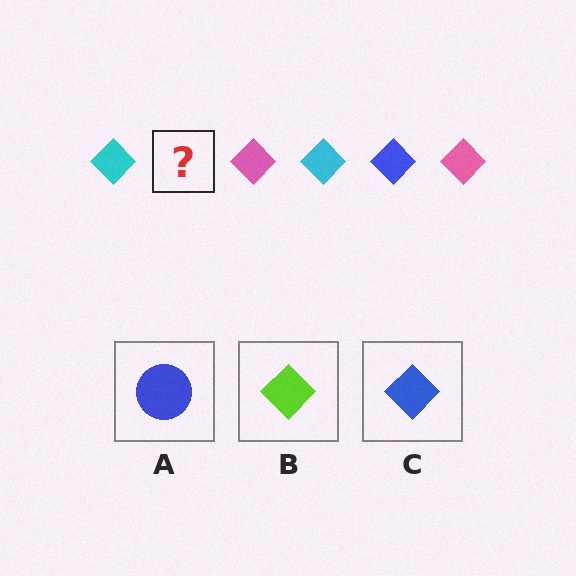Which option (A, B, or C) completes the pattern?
C.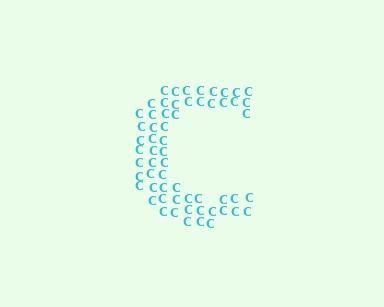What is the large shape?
The large shape is the letter C.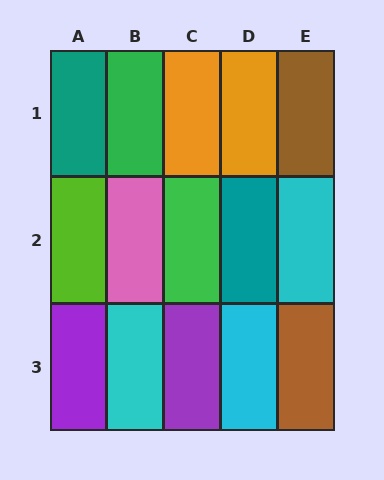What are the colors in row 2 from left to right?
Lime, pink, green, teal, cyan.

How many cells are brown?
2 cells are brown.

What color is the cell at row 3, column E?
Brown.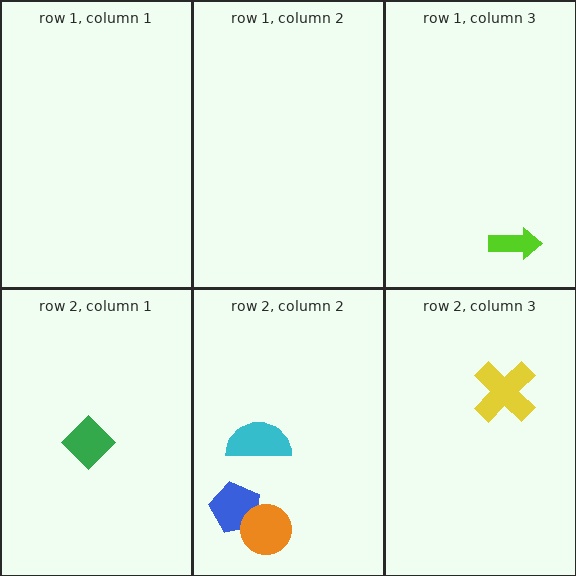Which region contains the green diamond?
The row 2, column 1 region.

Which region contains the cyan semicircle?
The row 2, column 2 region.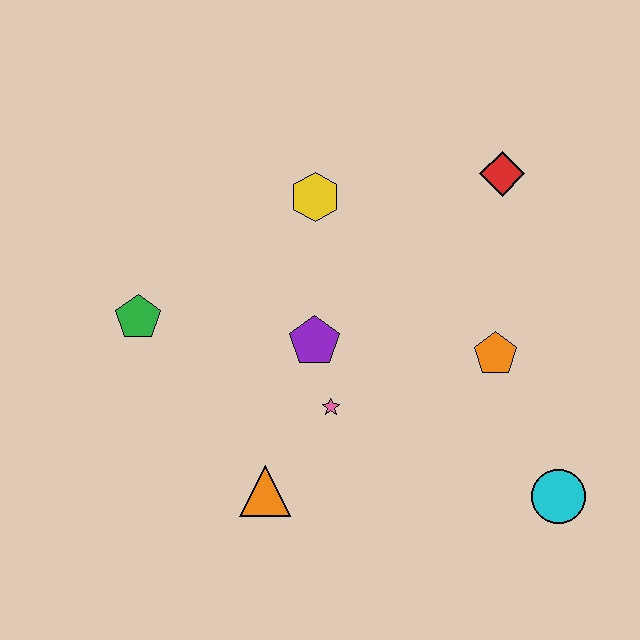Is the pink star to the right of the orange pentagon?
No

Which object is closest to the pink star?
The purple pentagon is closest to the pink star.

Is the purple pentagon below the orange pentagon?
No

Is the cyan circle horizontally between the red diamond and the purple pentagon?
No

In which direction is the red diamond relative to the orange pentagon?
The red diamond is above the orange pentagon.